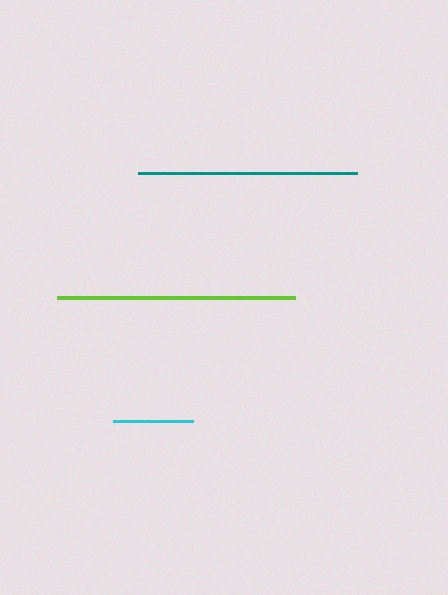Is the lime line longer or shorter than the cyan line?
The lime line is longer than the cyan line.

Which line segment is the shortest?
The cyan line is the shortest at approximately 80 pixels.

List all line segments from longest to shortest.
From longest to shortest: lime, teal, cyan.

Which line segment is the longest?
The lime line is the longest at approximately 238 pixels.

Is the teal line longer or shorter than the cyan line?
The teal line is longer than the cyan line.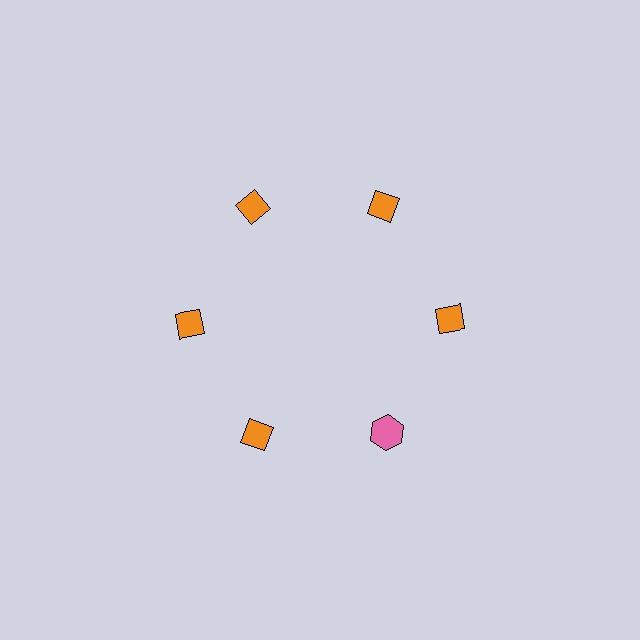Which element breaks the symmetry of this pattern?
The pink hexagon at roughly the 5 o'clock position breaks the symmetry. All other shapes are orange diamonds.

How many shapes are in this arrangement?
There are 6 shapes arranged in a ring pattern.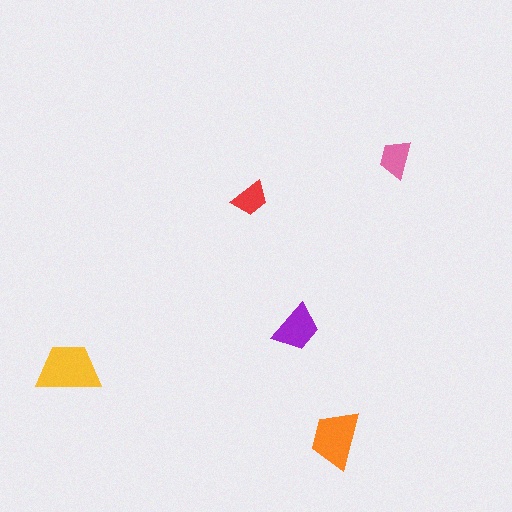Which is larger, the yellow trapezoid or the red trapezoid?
The yellow one.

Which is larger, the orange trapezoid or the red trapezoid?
The orange one.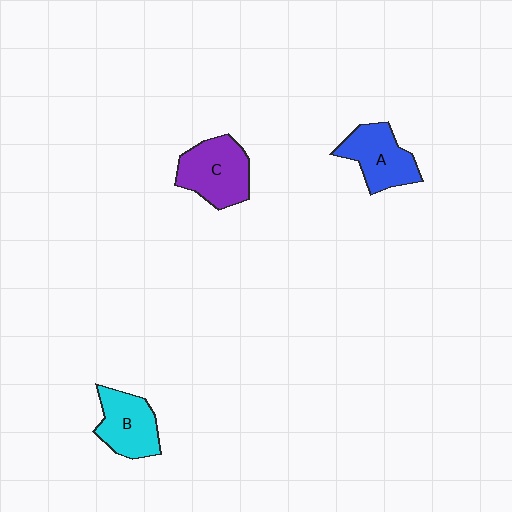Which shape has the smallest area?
Shape B (cyan).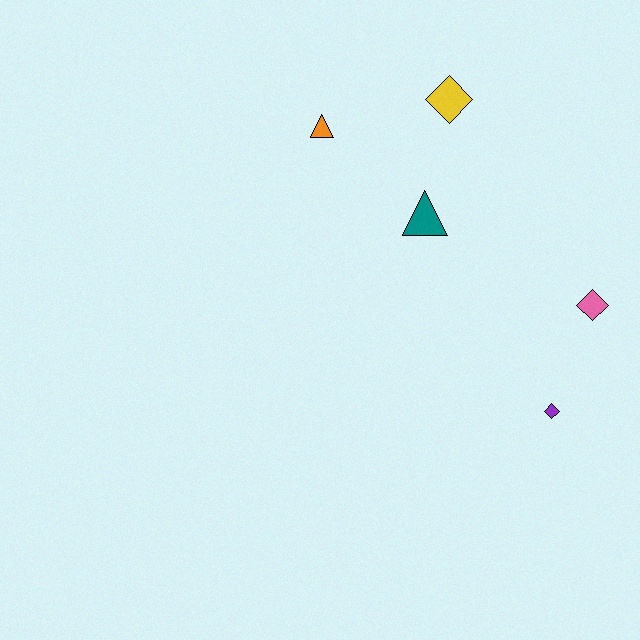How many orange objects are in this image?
There is 1 orange object.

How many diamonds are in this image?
There are 3 diamonds.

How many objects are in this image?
There are 5 objects.